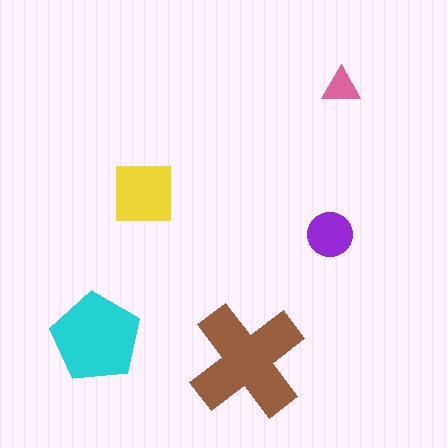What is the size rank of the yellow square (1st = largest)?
3rd.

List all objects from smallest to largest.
The pink triangle, the purple circle, the yellow square, the cyan pentagon, the brown cross.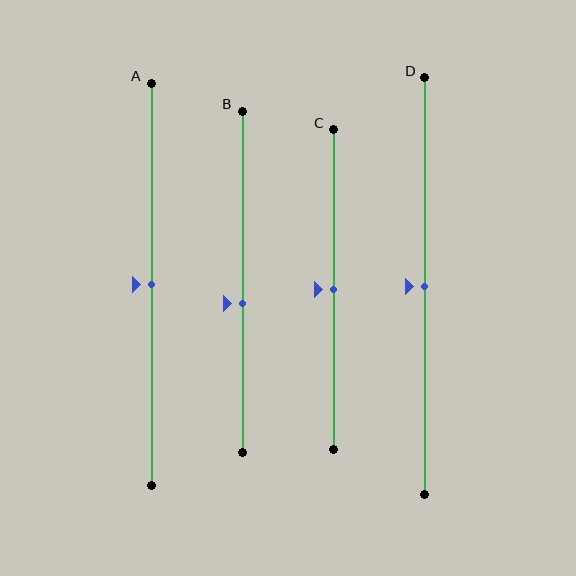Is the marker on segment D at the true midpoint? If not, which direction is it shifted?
Yes, the marker on segment D is at the true midpoint.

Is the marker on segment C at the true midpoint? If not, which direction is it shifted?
Yes, the marker on segment C is at the true midpoint.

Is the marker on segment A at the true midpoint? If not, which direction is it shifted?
Yes, the marker on segment A is at the true midpoint.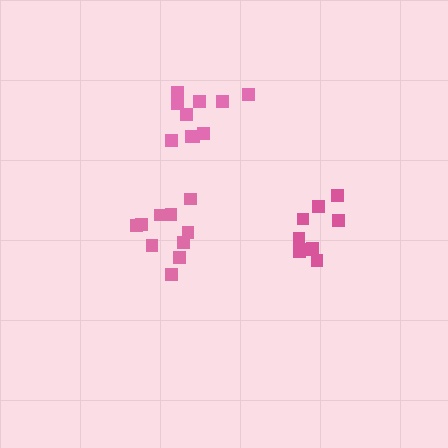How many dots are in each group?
Group 1: 10 dots, Group 2: 10 dots, Group 3: 9 dots (29 total).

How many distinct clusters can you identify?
There are 3 distinct clusters.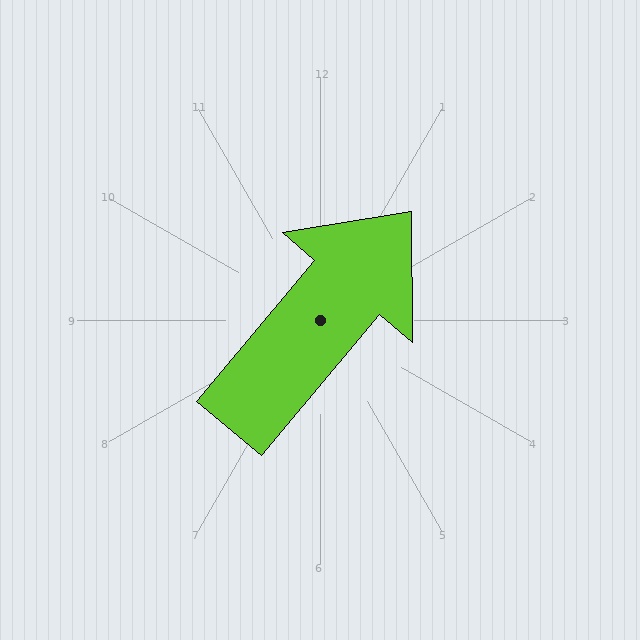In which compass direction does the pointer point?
Northeast.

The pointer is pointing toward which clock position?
Roughly 1 o'clock.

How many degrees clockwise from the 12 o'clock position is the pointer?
Approximately 40 degrees.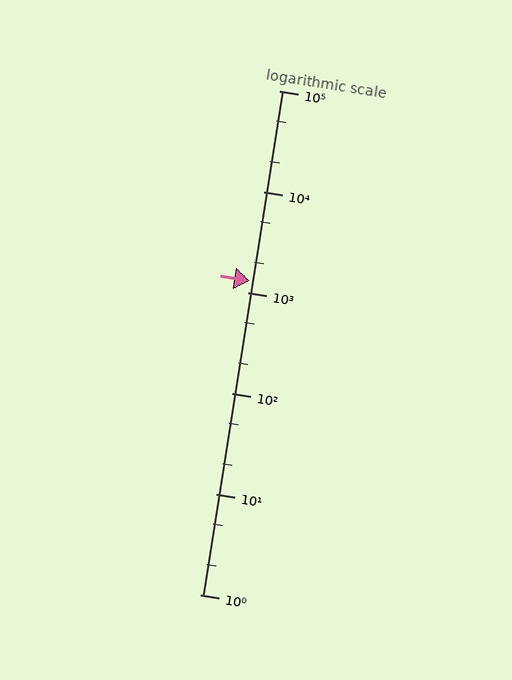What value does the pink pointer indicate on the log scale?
The pointer indicates approximately 1300.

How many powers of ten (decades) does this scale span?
The scale spans 5 decades, from 1 to 100000.